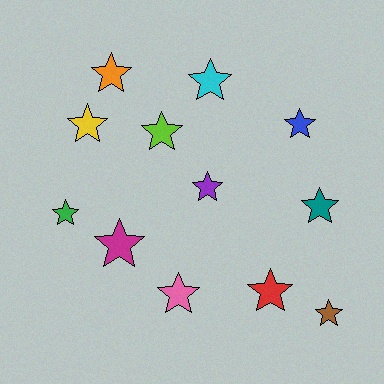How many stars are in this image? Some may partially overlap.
There are 12 stars.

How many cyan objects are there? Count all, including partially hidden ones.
There is 1 cyan object.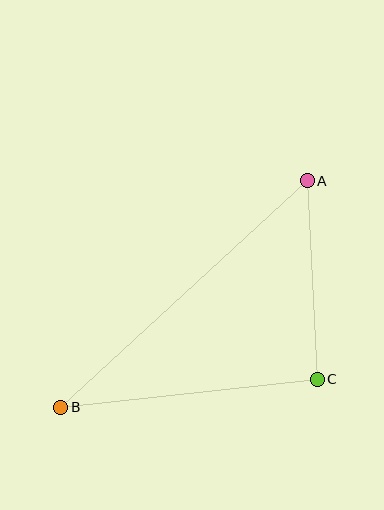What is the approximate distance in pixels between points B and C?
The distance between B and C is approximately 258 pixels.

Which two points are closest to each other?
Points A and C are closest to each other.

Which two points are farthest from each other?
Points A and B are farthest from each other.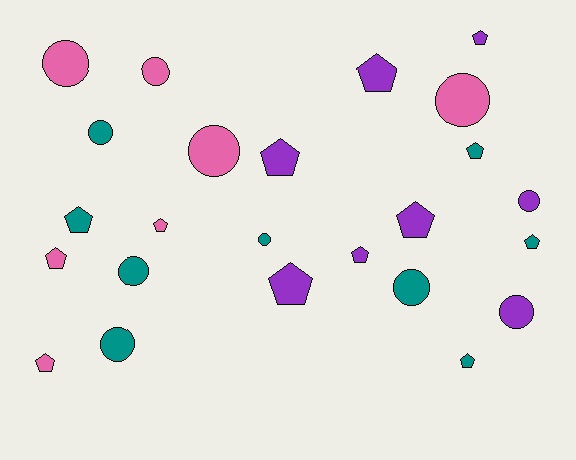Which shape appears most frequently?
Pentagon, with 13 objects.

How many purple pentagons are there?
There are 6 purple pentagons.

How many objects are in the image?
There are 24 objects.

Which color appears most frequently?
Teal, with 9 objects.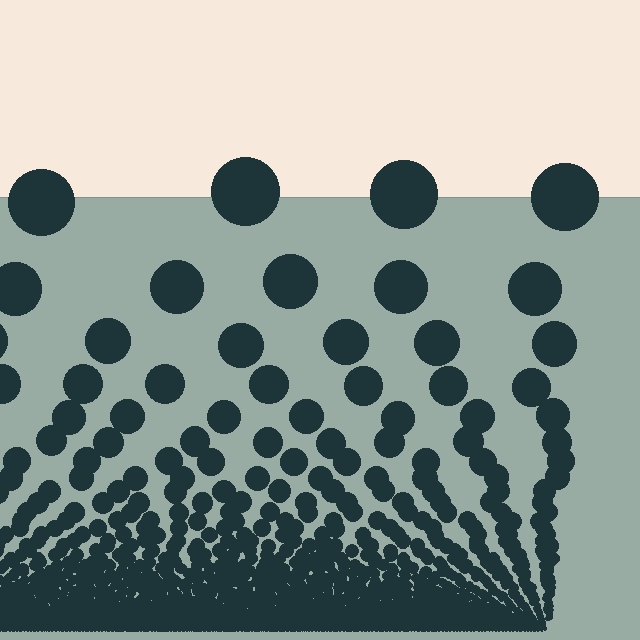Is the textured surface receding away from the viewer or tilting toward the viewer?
The surface appears to tilt toward the viewer. Texture elements get larger and sparser toward the top.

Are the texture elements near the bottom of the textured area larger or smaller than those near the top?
Smaller. The gradient is inverted — elements near the bottom are smaller and denser.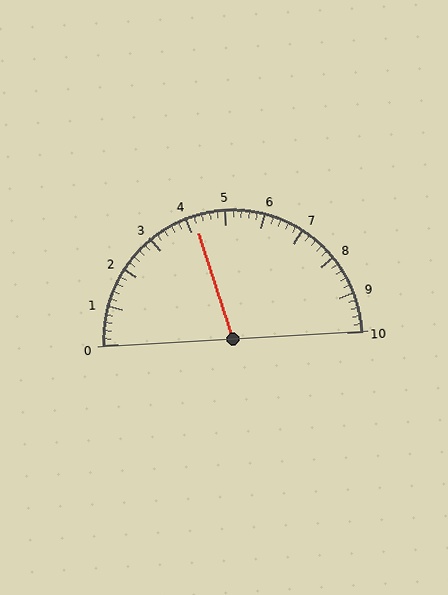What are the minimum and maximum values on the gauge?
The gauge ranges from 0 to 10.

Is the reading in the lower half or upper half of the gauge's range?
The reading is in the lower half of the range (0 to 10).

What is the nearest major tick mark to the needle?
The nearest major tick mark is 4.